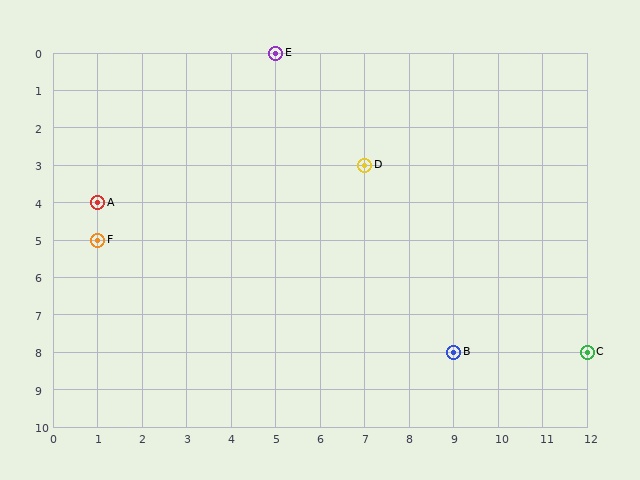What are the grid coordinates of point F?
Point F is at grid coordinates (1, 5).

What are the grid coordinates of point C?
Point C is at grid coordinates (12, 8).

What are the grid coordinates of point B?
Point B is at grid coordinates (9, 8).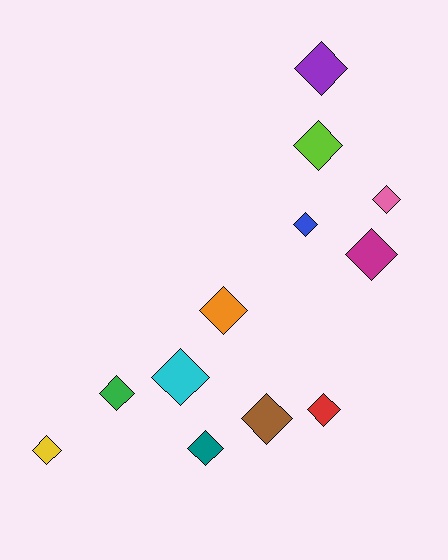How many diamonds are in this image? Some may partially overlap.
There are 12 diamonds.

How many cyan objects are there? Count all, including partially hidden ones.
There is 1 cyan object.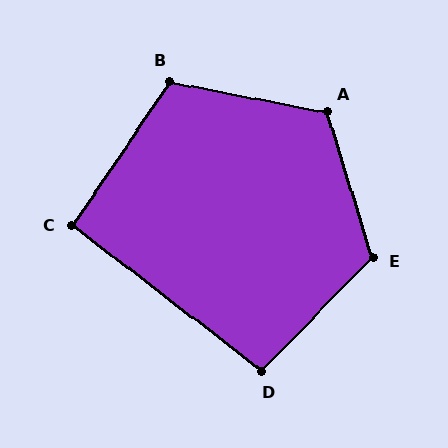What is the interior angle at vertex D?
Approximately 97 degrees (obtuse).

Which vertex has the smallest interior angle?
C, at approximately 93 degrees.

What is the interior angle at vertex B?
Approximately 113 degrees (obtuse).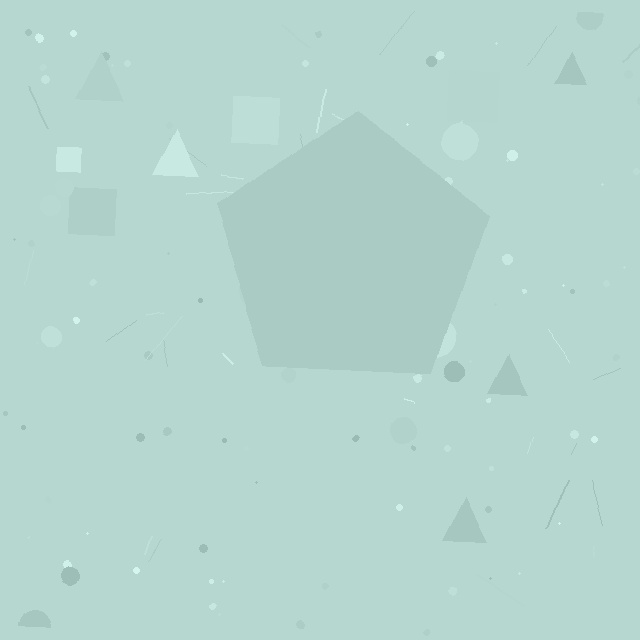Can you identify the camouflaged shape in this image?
The camouflaged shape is a pentagon.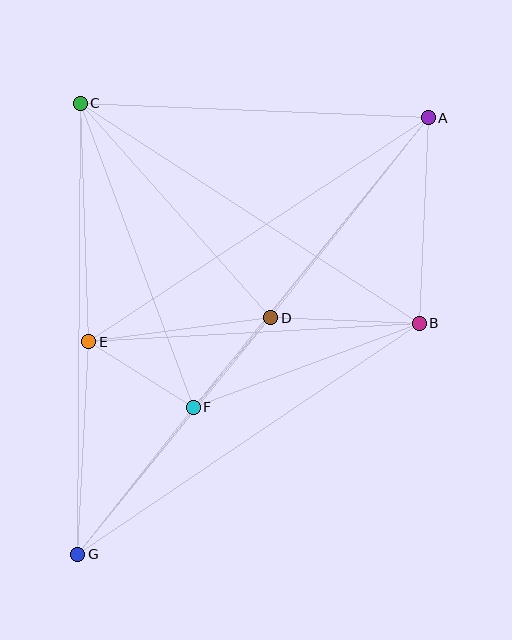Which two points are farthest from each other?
Points A and G are farthest from each other.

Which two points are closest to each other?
Points D and F are closest to each other.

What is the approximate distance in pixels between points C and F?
The distance between C and F is approximately 325 pixels.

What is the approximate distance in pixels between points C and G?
The distance between C and G is approximately 451 pixels.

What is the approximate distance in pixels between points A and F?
The distance between A and F is approximately 373 pixels.